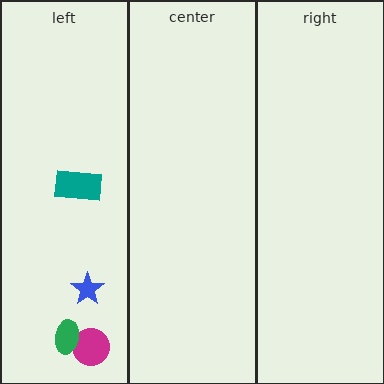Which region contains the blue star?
The left region.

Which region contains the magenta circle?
The left region.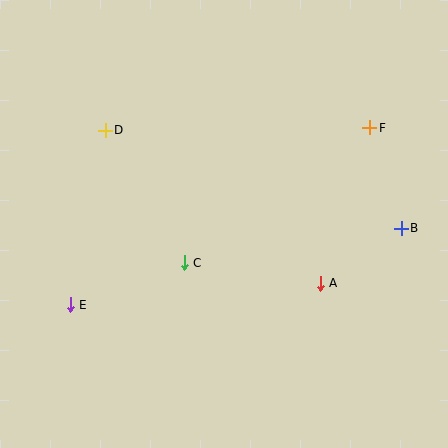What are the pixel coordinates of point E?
Point E is at (70, 305).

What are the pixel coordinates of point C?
Point C is at (184, 263).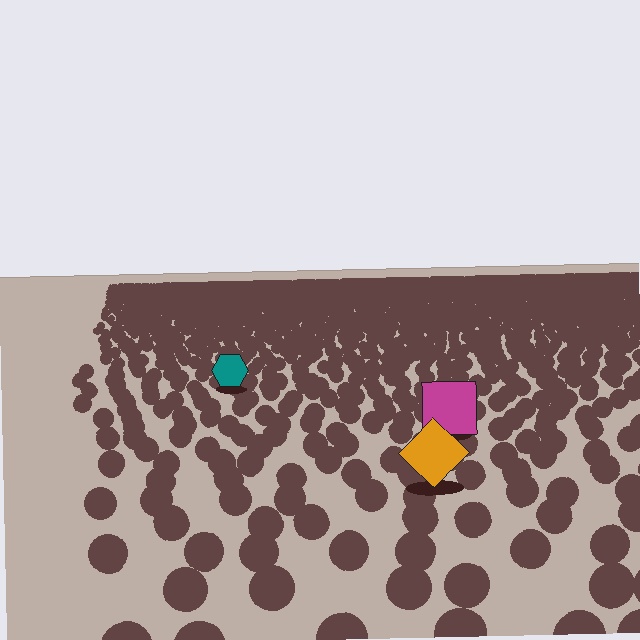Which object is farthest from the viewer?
The teal hexagon is farthest from the viewer. It appears smaller and the ground texture around it is denser.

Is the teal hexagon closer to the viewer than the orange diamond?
No. The orange diamond is closer — you can tell from the texture gradient: the ground texture is coarser near it.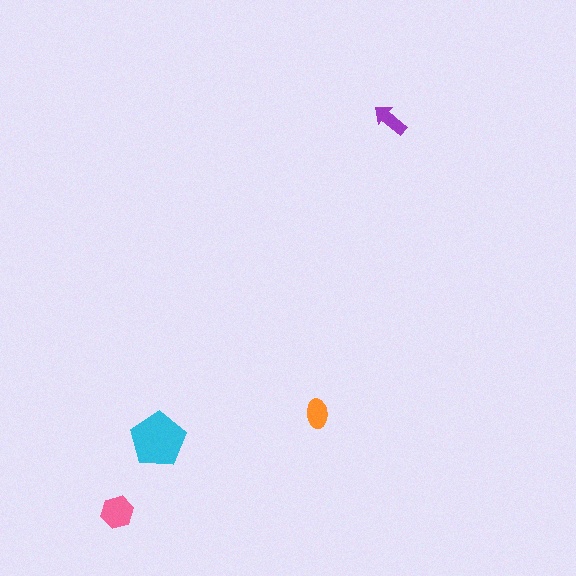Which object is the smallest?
The purple arrow.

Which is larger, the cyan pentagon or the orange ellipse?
The cyan pentagon.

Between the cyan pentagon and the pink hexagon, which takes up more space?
The cyan pentagon.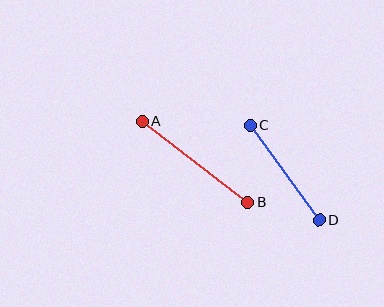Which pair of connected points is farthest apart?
Points A and B are farthest apart.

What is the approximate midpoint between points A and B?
The midpoint is at approximately (195, 162) pixels.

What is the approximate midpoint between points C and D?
The midpoint is at approximately (285, 172) pixels.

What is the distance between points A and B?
The distance is approximately 133 pixels.